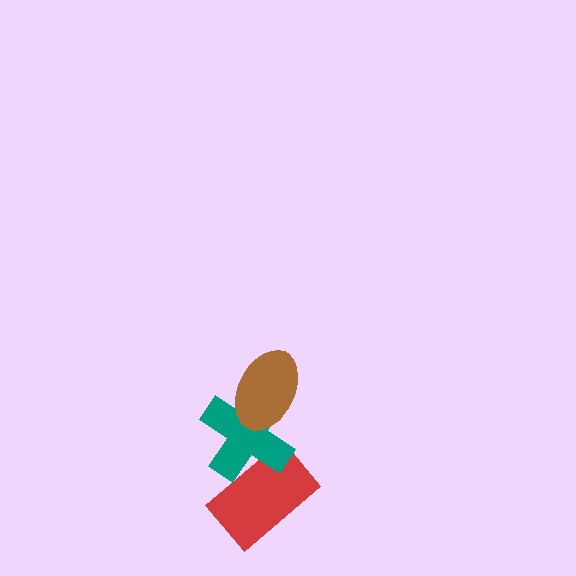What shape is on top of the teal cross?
The brown ellipse is on top of the teal cross.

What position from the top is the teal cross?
The teal cross is 2nd from the top.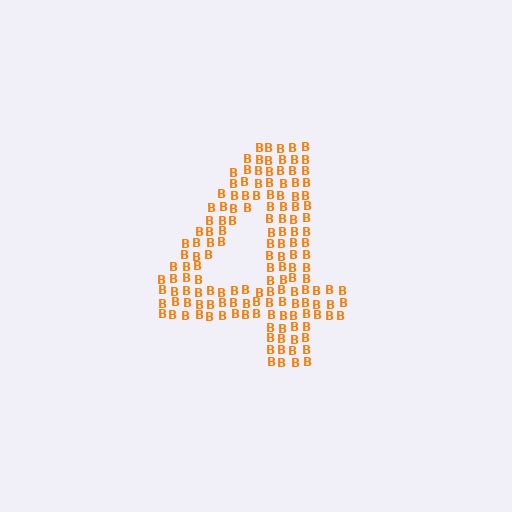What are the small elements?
The small elements are letter B's.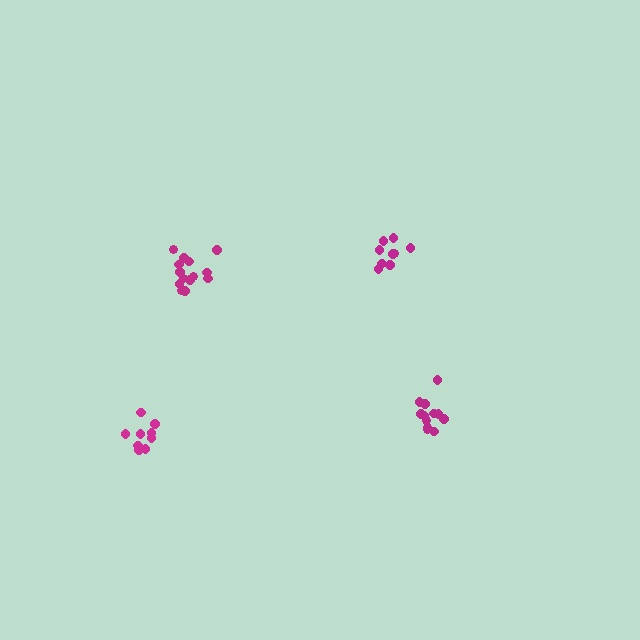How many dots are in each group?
Group 1: 9 dots, Group 2: 14 dots, Group 3: 12 dots, Group 4: 9 dots (44 total).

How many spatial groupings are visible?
There are 4 spatial groupings.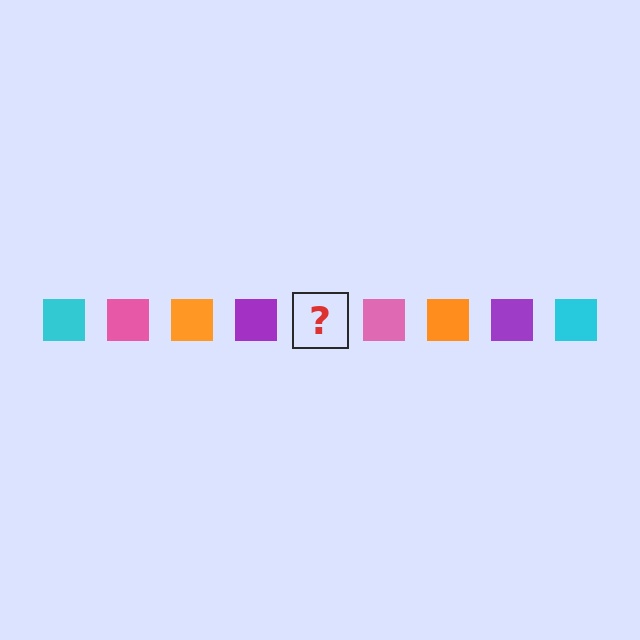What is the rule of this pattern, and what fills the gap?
The rule is that the pattern cycles through cyan, pink, orange, purple squares. The gap should be filled with a cyan square.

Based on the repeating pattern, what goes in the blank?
The blank should be a cyan square.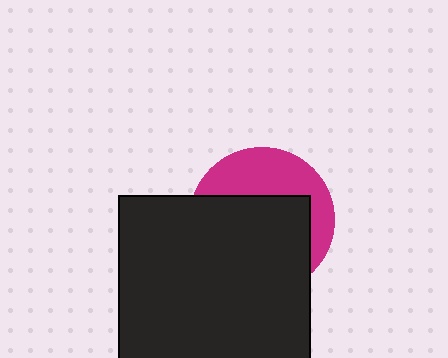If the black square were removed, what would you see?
You would see the complete magenta circle.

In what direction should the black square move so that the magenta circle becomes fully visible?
The black square should move down. That is the shortest direction to clear the overlap and leave the magenta circle fully visible.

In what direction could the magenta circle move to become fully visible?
The magenta circle could move up. That would shift it out from behind the black square entirely.